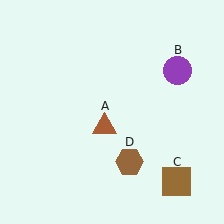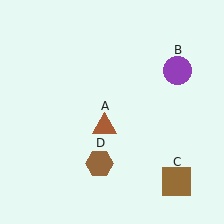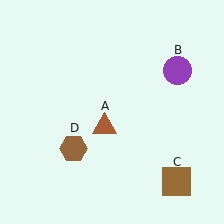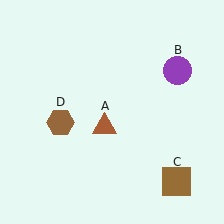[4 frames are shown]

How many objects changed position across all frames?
1 object changed position: brown hexagon (object D).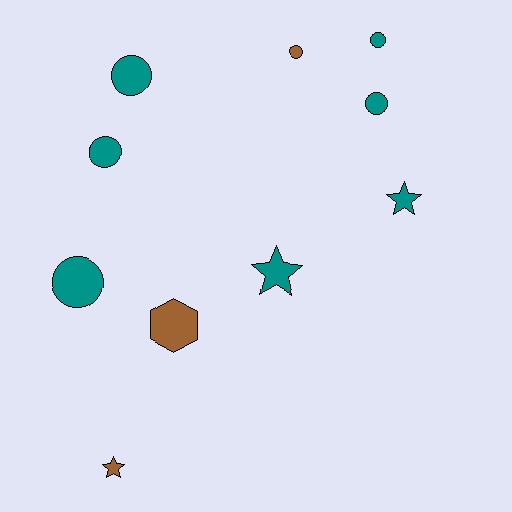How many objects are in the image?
There are 10 objects.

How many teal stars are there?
There are 2 teal stars.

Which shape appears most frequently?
Circle, with 6 objects.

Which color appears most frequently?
Teal, with 7 objects.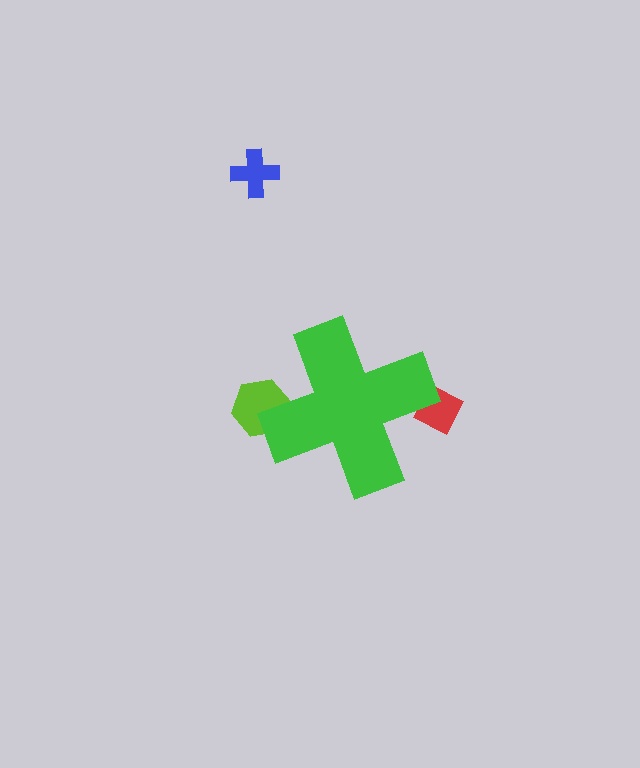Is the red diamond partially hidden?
Yes, the red diamond is partially hidden behind the green cross.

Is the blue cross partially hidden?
No, the blue cross is fully visible.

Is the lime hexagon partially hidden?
Yes, the lime hexagon is partially hidden behind the green cross.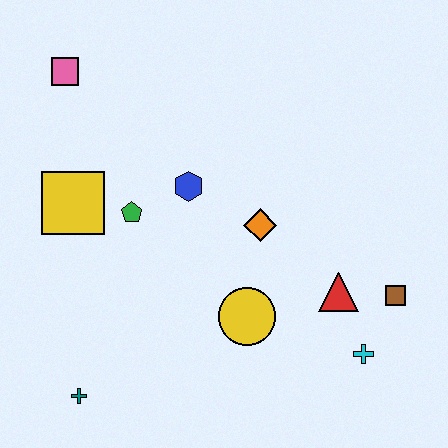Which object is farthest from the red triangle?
The pink square is farthest from the red triangle.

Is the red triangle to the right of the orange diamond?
Yes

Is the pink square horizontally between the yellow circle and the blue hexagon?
No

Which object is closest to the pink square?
The yellow square is closest to the pink square.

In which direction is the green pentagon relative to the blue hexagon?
The green pentagon is to the left of the blue hexagon.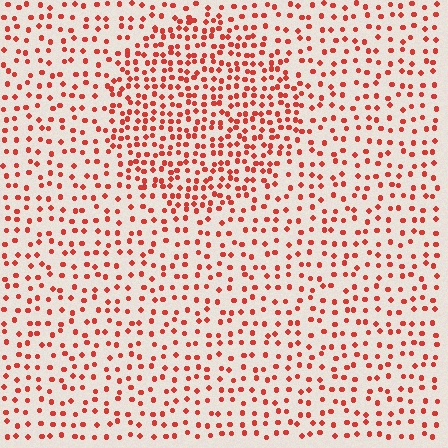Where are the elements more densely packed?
The elements are more densely packed inside the circle boundary.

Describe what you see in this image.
The image contains small red elements arranged at two different densities. A circle-shaped region is visible where the elements are more densely packed than the surrounding area.